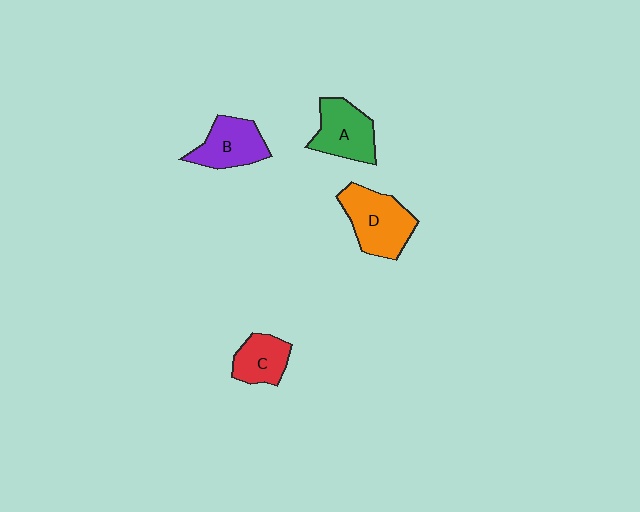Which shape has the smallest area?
Shape C (red).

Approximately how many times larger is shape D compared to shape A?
Approximately 1.2 times.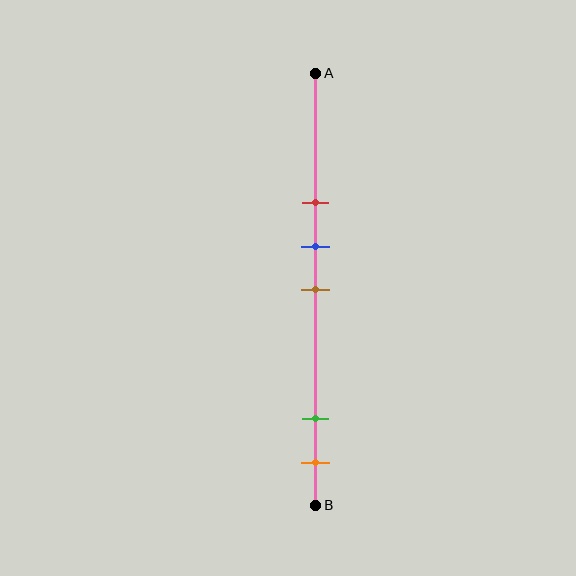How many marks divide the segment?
There are 5 marks dividing the segment.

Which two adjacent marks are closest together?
The blue and brown marks are the closest adjacent pair.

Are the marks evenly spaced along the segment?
No, the marks are not evenly spaced.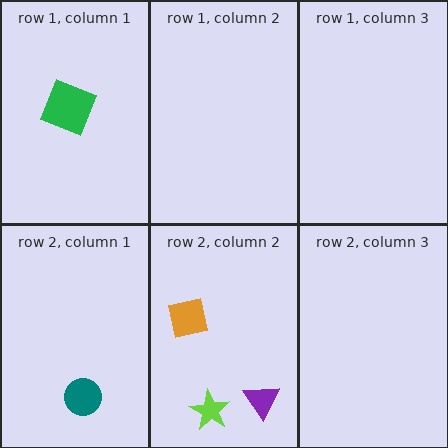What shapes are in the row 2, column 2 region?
The purple triangle, the orange square, the lime star.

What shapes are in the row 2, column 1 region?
The teal circle.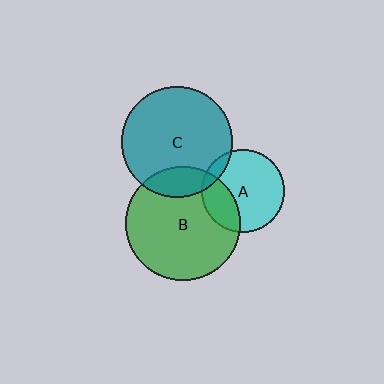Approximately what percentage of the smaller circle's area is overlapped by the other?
Approximately 15%.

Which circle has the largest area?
Circle B (green).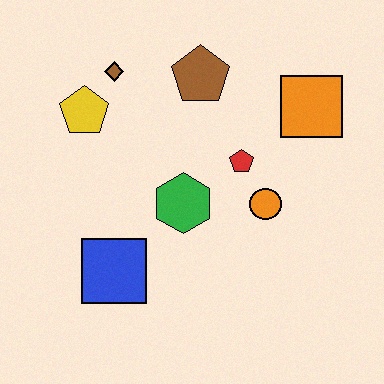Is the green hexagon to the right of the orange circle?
No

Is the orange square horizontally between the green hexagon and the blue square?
No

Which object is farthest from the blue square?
The orange square is farthest from the blue square.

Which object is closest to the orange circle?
The red pentagon is closest to the orange circle.